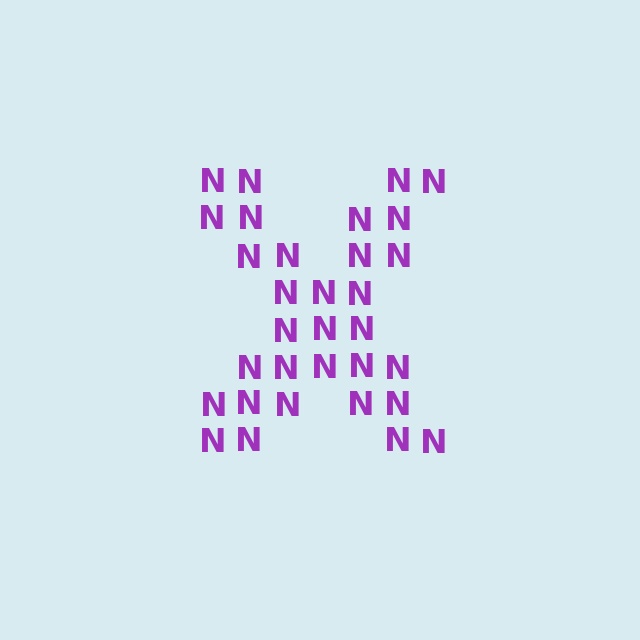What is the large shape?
The large shape is the letter X.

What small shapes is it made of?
It is made of small letter N's.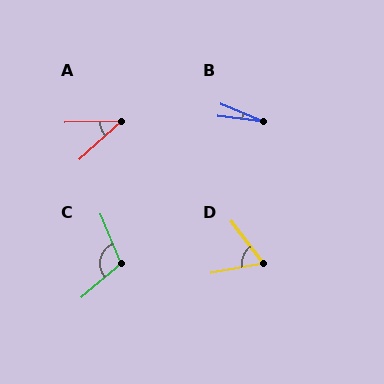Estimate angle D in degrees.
Approximately 63 degrees.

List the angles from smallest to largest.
B (15°), A (41°), D (63°), C (107°).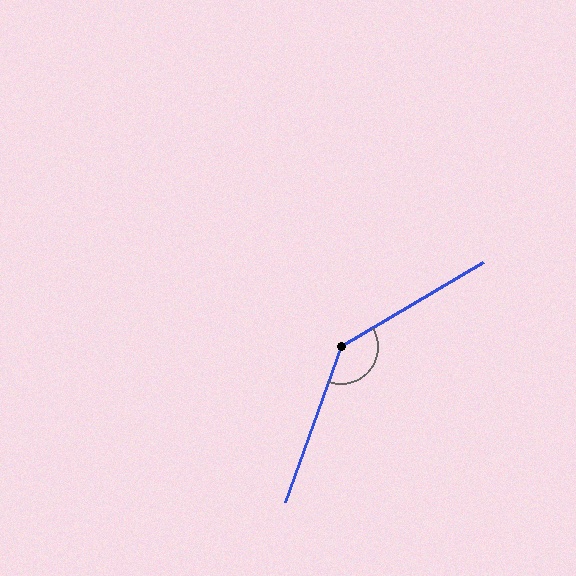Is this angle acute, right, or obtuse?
It is obtuse.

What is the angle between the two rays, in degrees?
Approximately 140 degrees.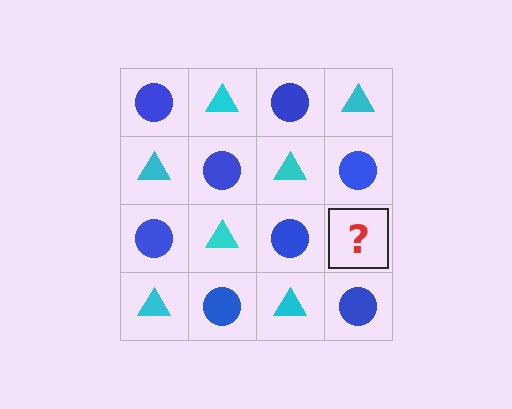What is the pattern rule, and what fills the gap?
The rule is that it alternates blue circle and cyan triangle in a checkerboard pattern. The gap should be filled with a cyan triangle.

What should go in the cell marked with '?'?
The missing cell should contain a cyan triangle.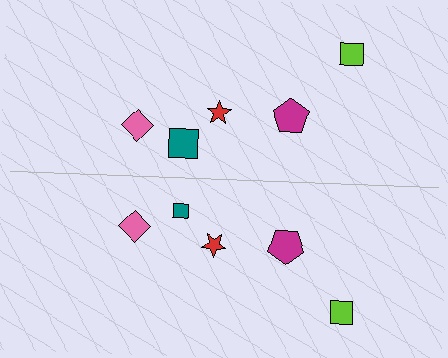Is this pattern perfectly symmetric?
No, the pattern is not perfectly symmetric. The teal square on the bottom side has a different size than its mirror counterpart.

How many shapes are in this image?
There are 10 shapes in this image.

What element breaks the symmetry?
The teal square on the bottom side has a different size than its mirror counterpart.